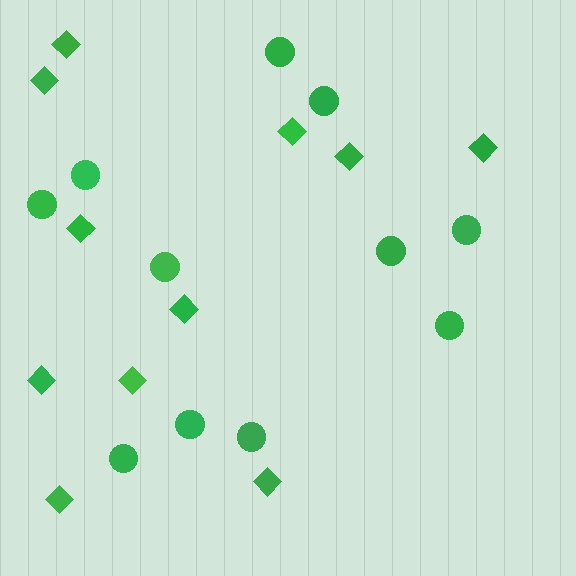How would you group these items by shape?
There are 2 groups: one group of circles (11) and one group of diamonds (11).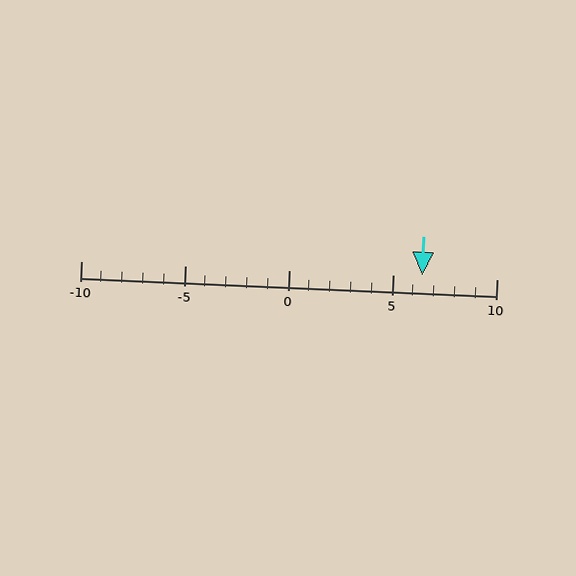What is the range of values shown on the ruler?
The ruler shows values from -10 to 10.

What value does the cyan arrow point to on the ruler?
The cyan arrow points to approximately 6.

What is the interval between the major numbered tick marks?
The major tick marks are spaced 5 units apart.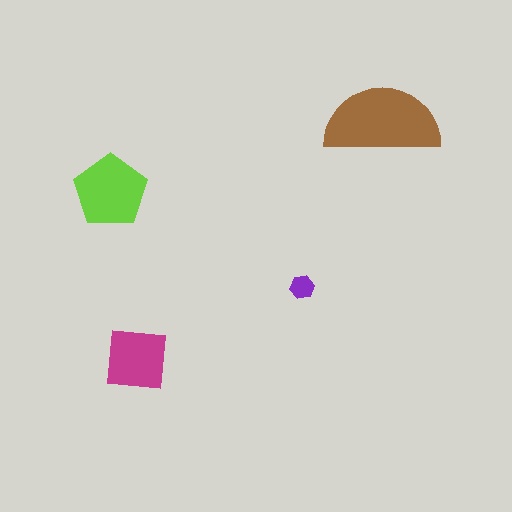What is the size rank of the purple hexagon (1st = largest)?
4th.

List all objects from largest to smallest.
The brown semicircle, the lime pentagon, the magenta square, the purple hexagon.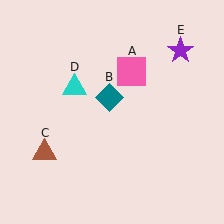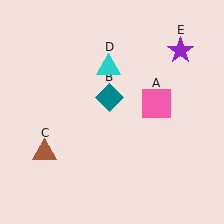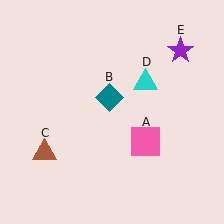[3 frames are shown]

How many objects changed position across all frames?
2 objects changed position: pink square (object A), cyan triangle (object D).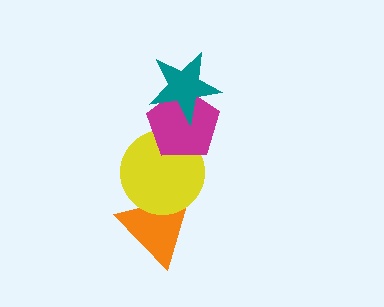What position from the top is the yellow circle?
The yellow circle is 3rd from the top.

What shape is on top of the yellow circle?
The magenta pentagon is on top of the yellow circle.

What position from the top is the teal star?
The teal star is 1st from the top.